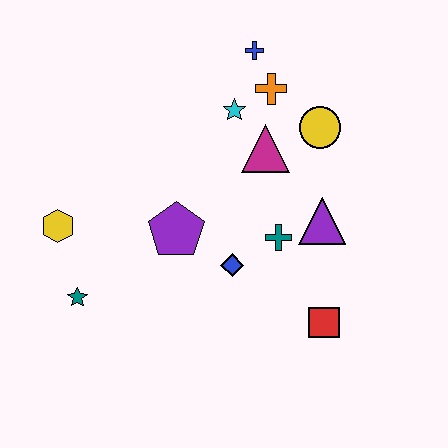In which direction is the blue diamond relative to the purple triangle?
The blue diamond is to the left of the purple triangle.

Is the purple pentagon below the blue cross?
Yes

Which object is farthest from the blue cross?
The teal star is farthest from the blue cross.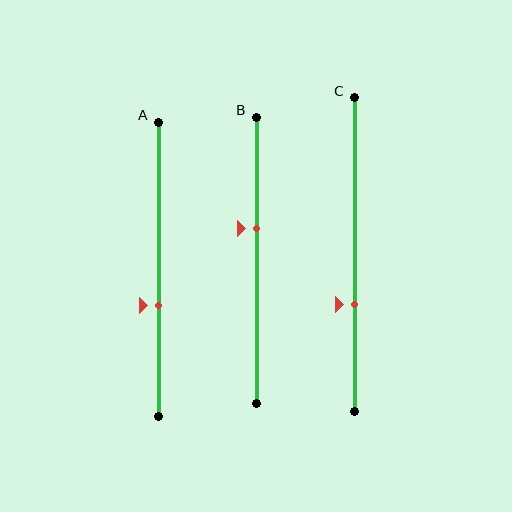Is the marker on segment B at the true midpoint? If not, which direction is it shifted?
No, the marker on segment B is shifted upward by about 11% of the segment length.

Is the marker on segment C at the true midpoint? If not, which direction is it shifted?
No, the marker on segment C is shifted downward by about 16% of the segment length.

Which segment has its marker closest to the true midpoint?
Segment B has its marker closest to the true midpoint.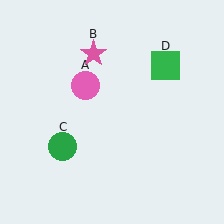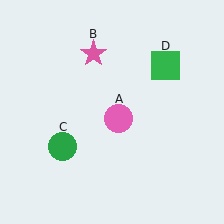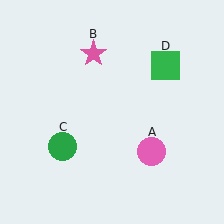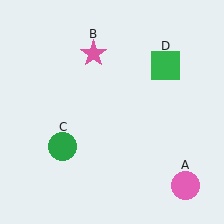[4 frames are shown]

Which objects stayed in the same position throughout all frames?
Pink star (object B) and green circle (object C) and green square (object D) remained stationary.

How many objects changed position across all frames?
1 object changed position: pink circle (object A).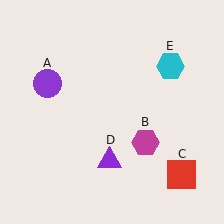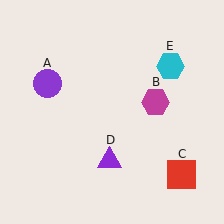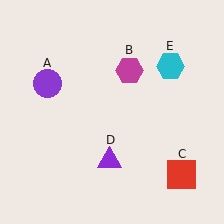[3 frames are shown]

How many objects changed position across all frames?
1 object changed position: magenta hexagon (object B).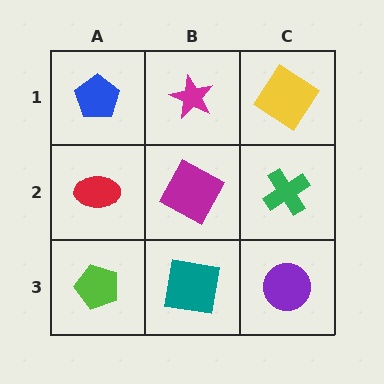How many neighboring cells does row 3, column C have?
2.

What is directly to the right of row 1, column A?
A magenta star.